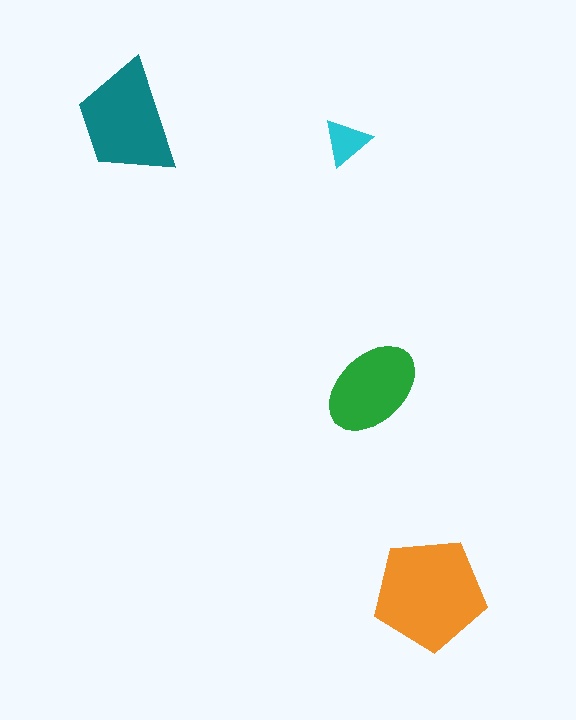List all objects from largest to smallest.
The orange pentagon, the teal trapezoid, the green ellipse, the cyan triangle.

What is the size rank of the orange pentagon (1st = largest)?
1st.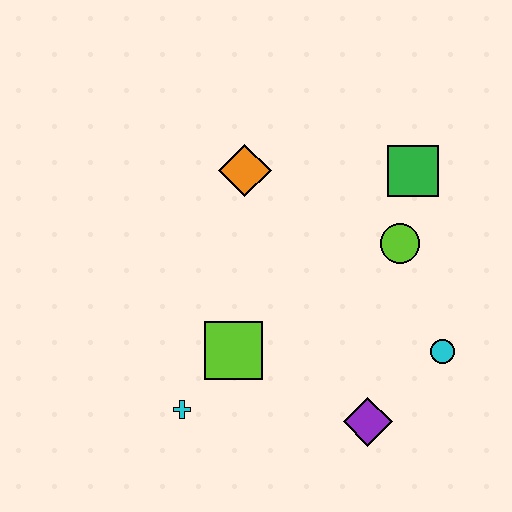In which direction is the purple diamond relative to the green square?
The purple diamond is below the green square.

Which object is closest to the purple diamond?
The cyan circle is closest to the purple diamond.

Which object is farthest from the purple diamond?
The orange diamond is farthest from the purple diamond.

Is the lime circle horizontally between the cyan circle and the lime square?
Yes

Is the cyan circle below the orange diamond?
Yes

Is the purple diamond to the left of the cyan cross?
No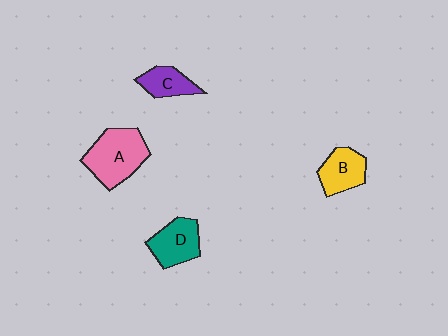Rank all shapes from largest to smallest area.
From largest to smallest: A (pink), D (teal), B (yellow), C (purple).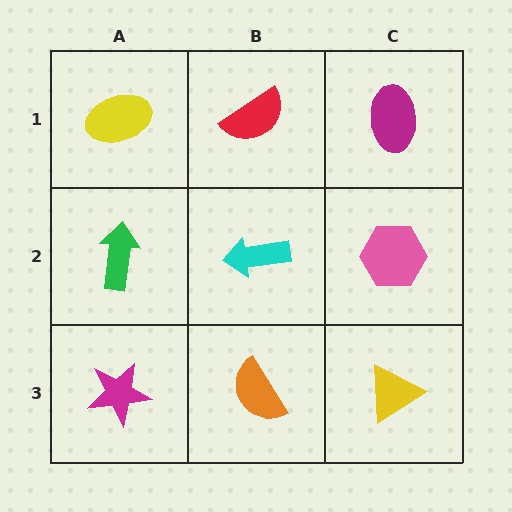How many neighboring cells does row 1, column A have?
2.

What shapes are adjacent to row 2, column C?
A magenta ellipse (row 1, column C), a yellow triangle (row 3, column C), a cyan arrow (row 2, column B).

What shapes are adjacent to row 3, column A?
A green arrow (row 2, column A), an orange semicircle (row 3, column B).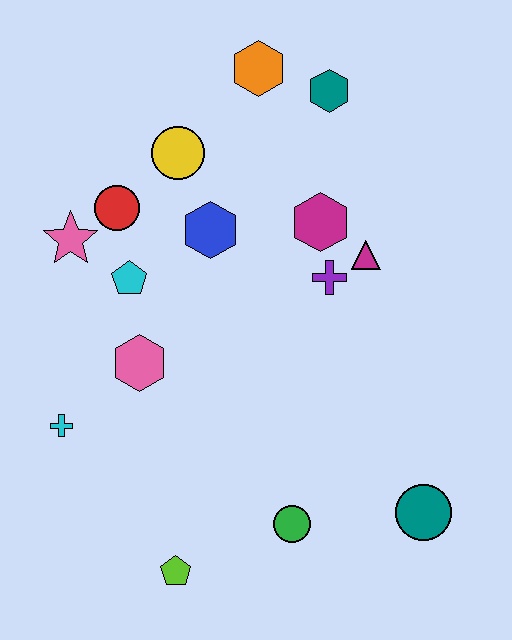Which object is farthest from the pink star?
The teal circle is farthest from the pink star.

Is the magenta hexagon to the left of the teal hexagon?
Yes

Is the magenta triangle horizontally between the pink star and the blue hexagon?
No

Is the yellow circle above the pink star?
Yes